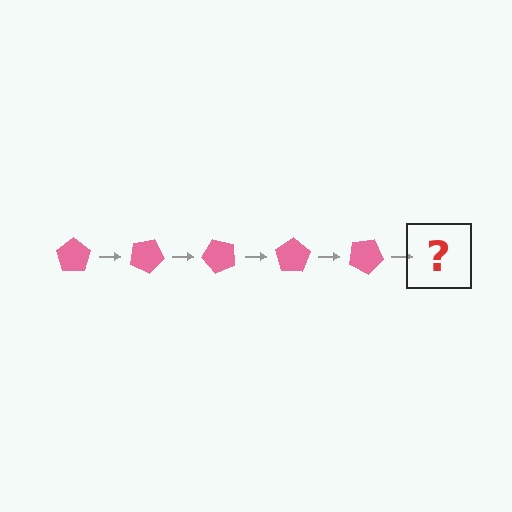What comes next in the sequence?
The next element should be a pink pentagon rotated 125 degrees.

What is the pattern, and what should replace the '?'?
The pattern is that the pentagon rotates 25 degrees each step. The '?' should be a pink pentagon rotated 125 degrees.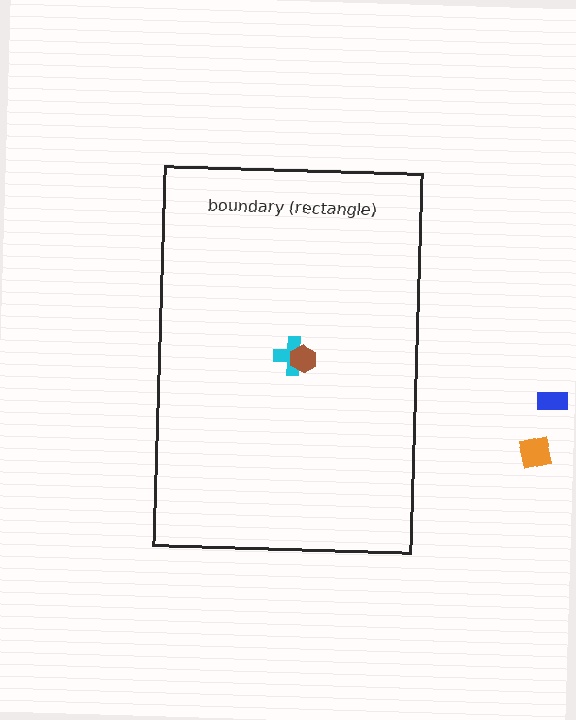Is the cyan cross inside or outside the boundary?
Inside.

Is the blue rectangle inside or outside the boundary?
Outside.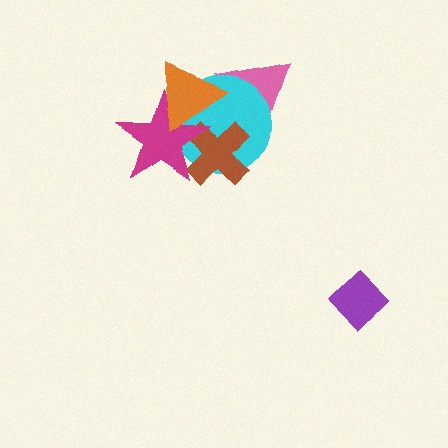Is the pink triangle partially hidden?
Yes, it is partially covered by another shape.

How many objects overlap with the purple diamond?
0 objects overlap with the purple diamond.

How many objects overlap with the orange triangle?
4 objects overlap with the orange triangle.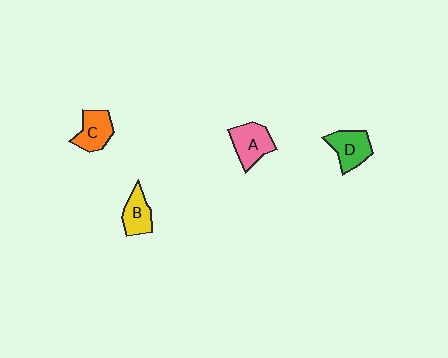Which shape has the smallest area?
Shape B (yellow).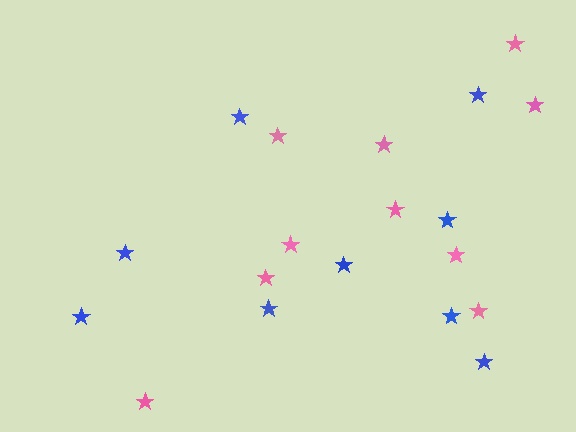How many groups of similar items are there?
There are 2 groups: one group of pink stars (10) and one group of blue stars (9).